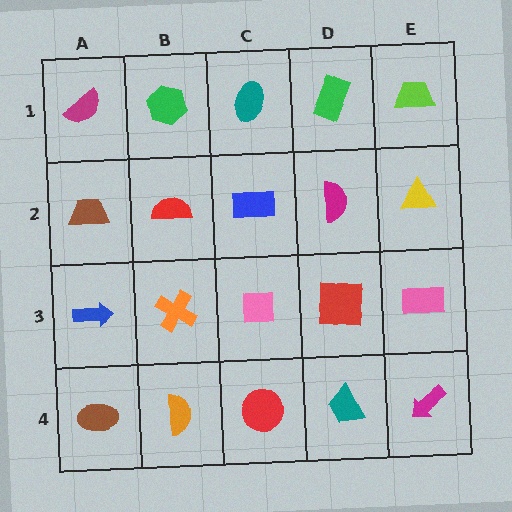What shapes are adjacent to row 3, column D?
A magenta semicircle (row 2, column D), a teal trapezoid (row 4, column D), a pink square (row 3, column C), a pink rectangle (row 3, column E).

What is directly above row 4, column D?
A red square.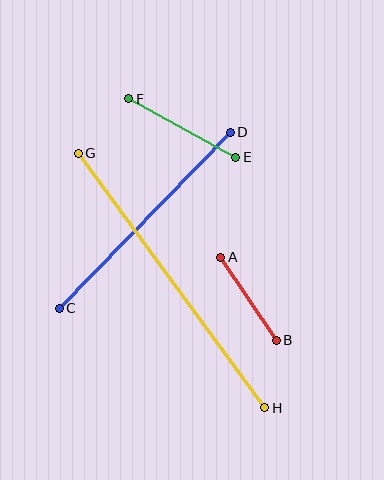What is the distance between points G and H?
The distance is approximately 315 pixels.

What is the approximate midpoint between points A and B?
The midpoint is at approximately (249, 299) pixels.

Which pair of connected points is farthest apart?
Points G and H are farthest apart.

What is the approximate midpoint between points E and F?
The midpoint is at approximately (182, 128) pixels.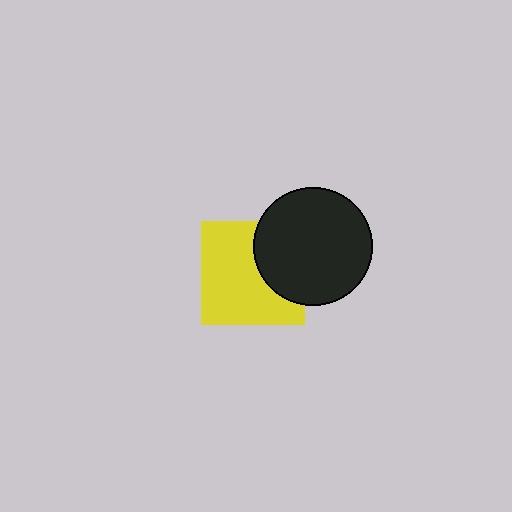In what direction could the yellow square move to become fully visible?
The yellow square could move left. That would shift it out from behind the black circle entirely.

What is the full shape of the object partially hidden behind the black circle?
The partially hidden object is a yellow square.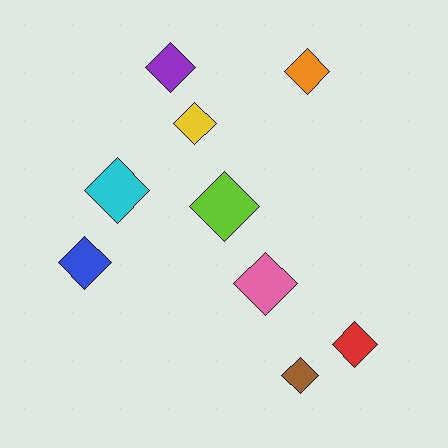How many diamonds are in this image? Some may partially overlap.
There are 9 diamonds.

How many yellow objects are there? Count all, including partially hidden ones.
There is 1 yellow object.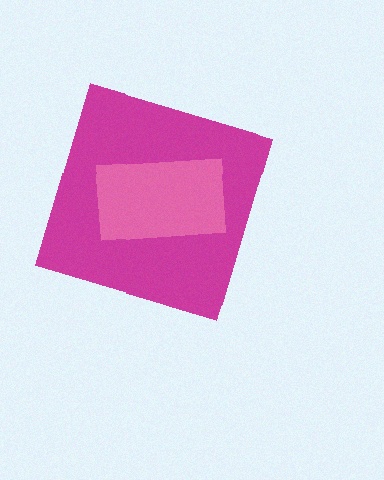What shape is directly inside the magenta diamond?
The pink rectangle.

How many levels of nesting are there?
2.